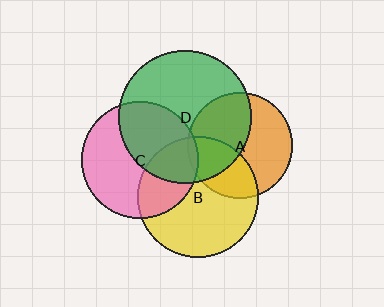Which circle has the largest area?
Circle D (green).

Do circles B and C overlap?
Yes.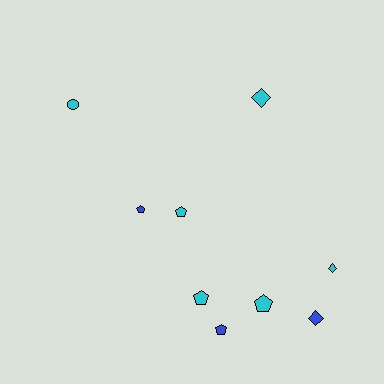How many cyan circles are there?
There is 1 cyan circle.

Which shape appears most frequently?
Pentagon, with 5 objects.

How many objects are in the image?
There are 9 objects.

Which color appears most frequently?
Cyan, with 6 objects.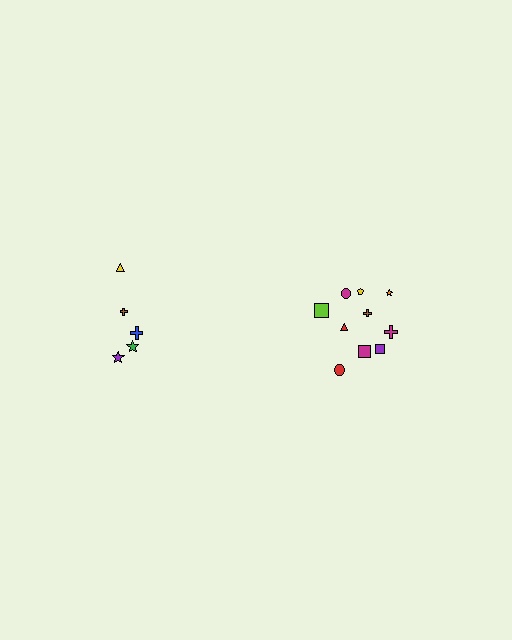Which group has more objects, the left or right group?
The right group.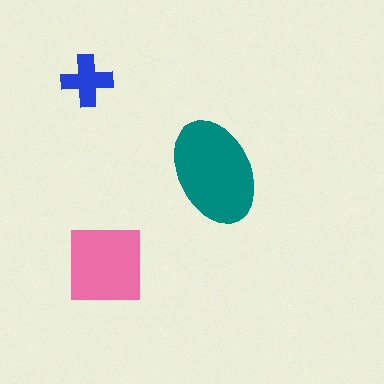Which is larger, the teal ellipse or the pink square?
The teal ellipse.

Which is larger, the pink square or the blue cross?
The pink square.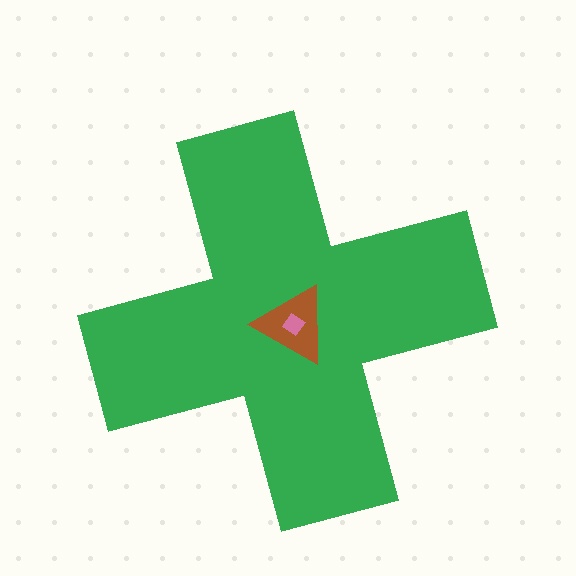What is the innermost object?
The pink diamond.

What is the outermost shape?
The green cross.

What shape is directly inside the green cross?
The brown triangle.